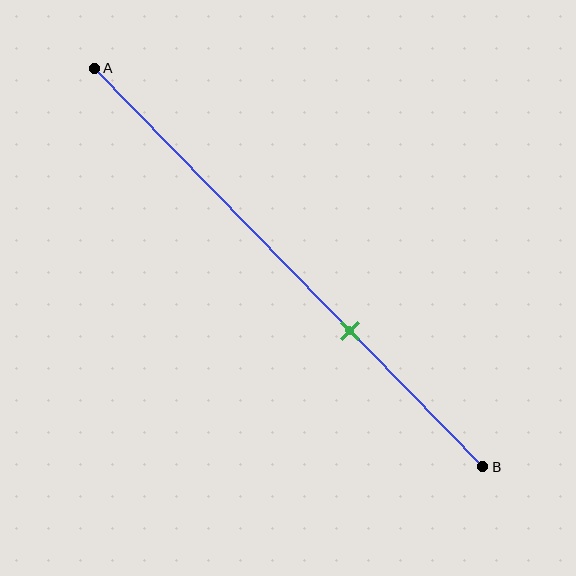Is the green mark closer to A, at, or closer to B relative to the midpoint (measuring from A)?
The green mark is closer to point B than the midpoint of segment AB.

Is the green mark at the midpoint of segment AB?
No, the mark is at about 65% from A, not at the 50% midpoint.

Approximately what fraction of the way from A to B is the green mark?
The green mark is approximately 65% of the way from A to B.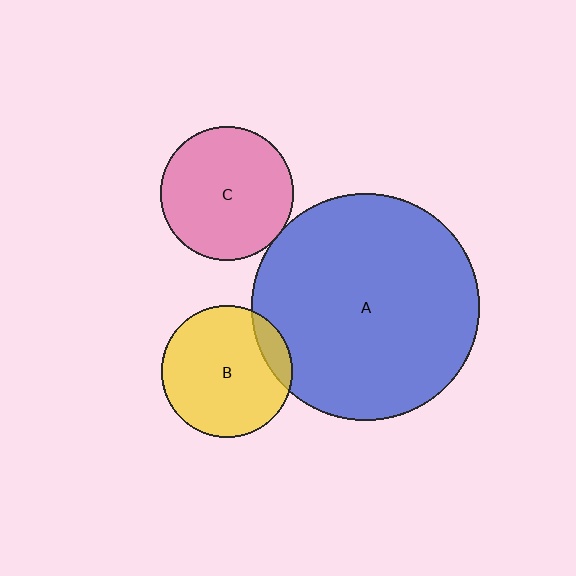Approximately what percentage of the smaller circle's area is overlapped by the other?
Approximately 5%.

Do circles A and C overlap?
Yes.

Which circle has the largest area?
Circle A (blue).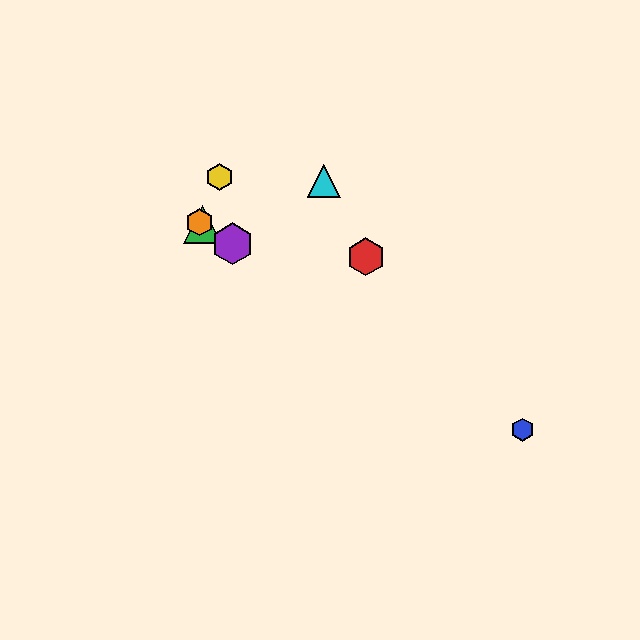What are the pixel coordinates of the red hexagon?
The red hexagon is at (366, 257).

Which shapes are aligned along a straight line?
The blue hexagon, the green triangle, the purple hexagon, the orange hexagon are aligned along a straight line.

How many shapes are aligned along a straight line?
4 shapes (the blue hexagon, the green triangle, the purple hexagon, the orange hexagon) are aligned along a straight line.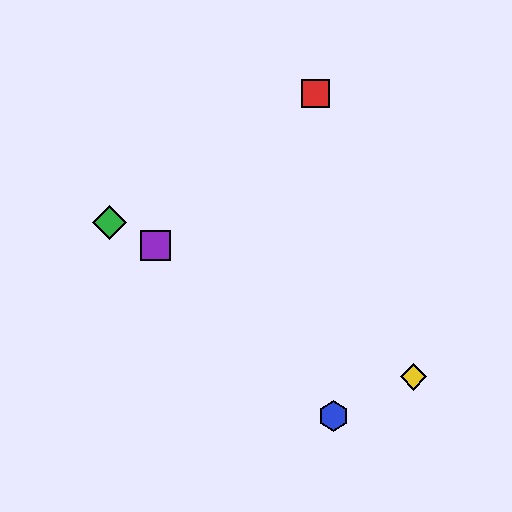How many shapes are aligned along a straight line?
3 shapes (the green diamond, the yellow diamond, the purple square) are aligned along a straight line.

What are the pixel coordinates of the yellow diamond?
The yellow diamond is at (413, 377).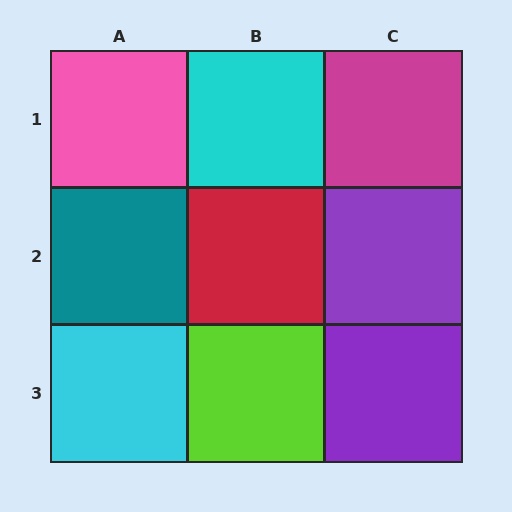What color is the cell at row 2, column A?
Teal.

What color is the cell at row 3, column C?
Purple.